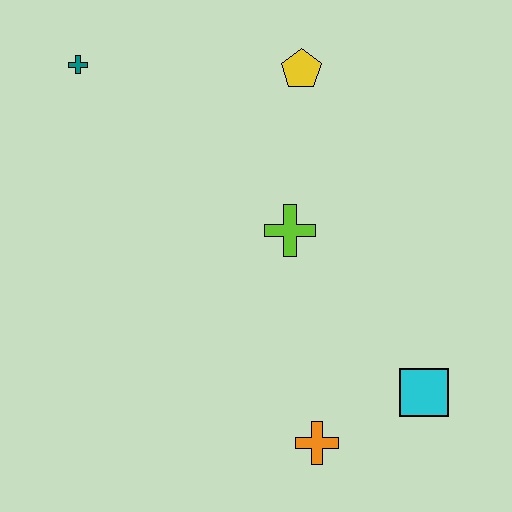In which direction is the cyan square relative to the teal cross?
The cyan square is to the right of the teal cross.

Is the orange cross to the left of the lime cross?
No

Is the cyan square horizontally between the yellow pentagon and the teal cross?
No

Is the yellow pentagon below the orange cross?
No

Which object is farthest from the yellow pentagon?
The orange cross is farthest from the yellow pentagon.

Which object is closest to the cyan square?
The orange cross is closest to the cyan square.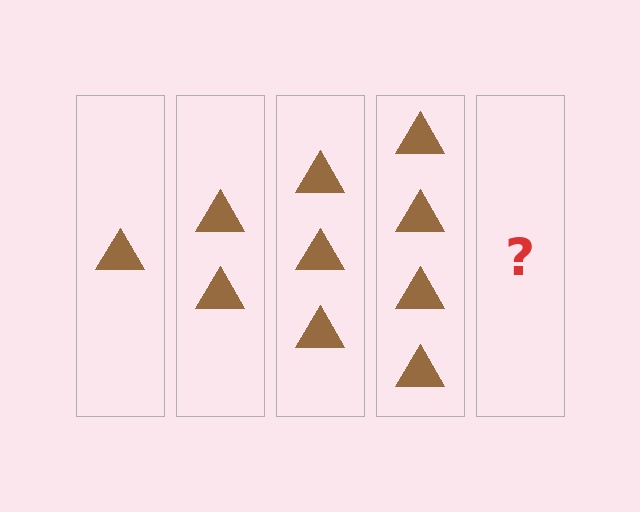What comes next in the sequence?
The next element should be 5 triangles.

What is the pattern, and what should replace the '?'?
The pattern is that each step adds one more triangle. The '?' should be 5 triangles.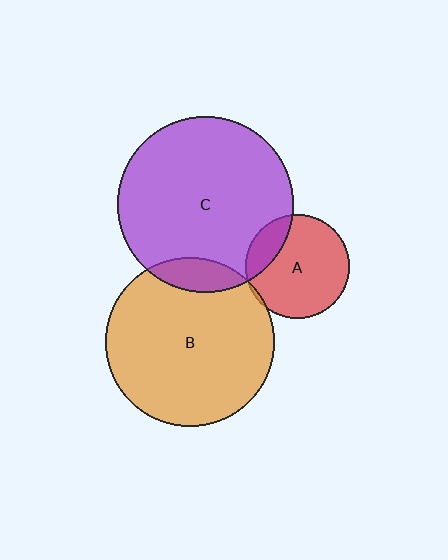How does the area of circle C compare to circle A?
Approximately 2.9 times.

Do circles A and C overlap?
Yes.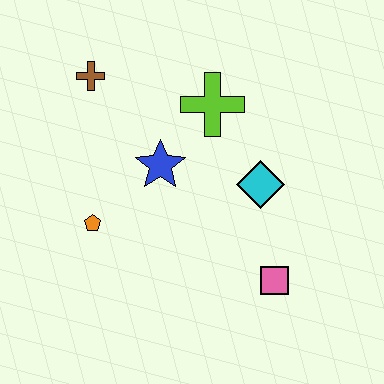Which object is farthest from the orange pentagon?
The pink square is farthest from the orange pentagon.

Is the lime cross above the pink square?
Yes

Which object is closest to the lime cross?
The blue star is closest to the lime cross.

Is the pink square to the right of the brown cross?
Yes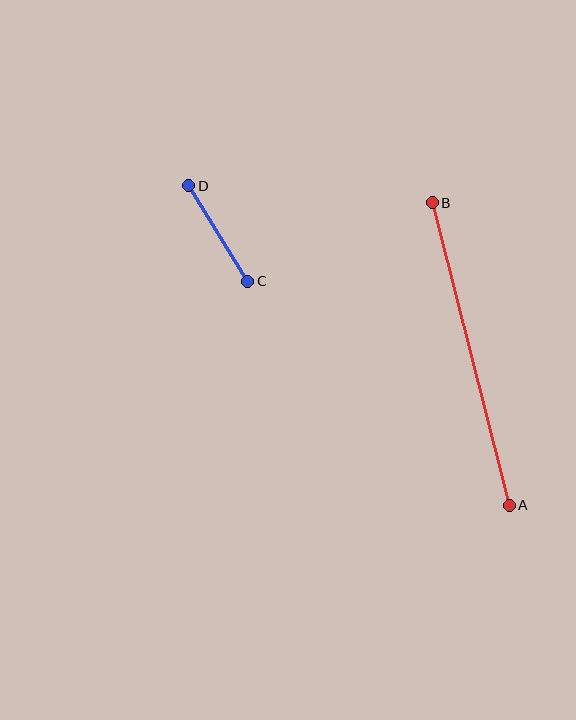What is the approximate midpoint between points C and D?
The midpoint is at approximately (218, 233) pixels.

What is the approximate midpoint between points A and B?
The midpoint is at approximately (471, 354) pixels.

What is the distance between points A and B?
The distance is approximately 312 pixels.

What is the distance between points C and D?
The distance is approximately 112 pixels.